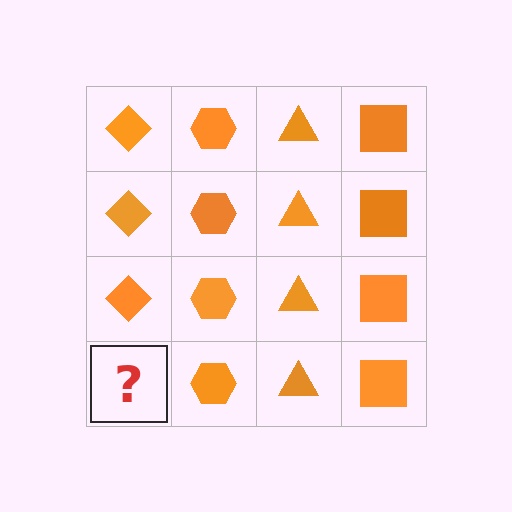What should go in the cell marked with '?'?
The missing cell should contain an orange diamond.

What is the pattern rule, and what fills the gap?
The rule is that each column has a consistent shape. The gap should be filled with an orange diamond.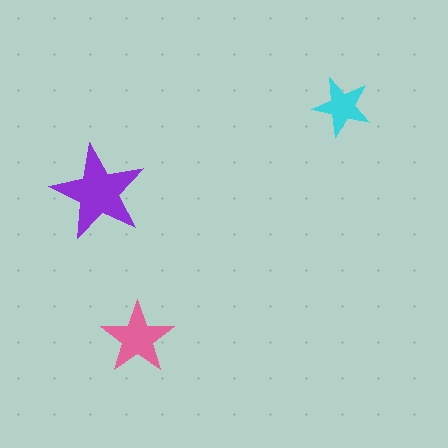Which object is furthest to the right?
The cyan star is rightmost.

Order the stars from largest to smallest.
the purple one, the pink one, the cyan one.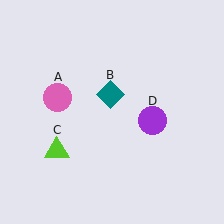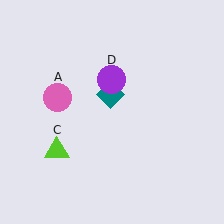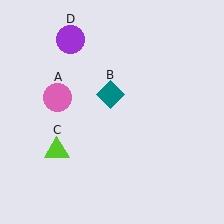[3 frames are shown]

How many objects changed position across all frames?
1 object changed position: purple circle (object D).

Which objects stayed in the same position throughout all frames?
Pink circle (object A) and teal diamond (object B) and lime triangle (object C) remained stationary.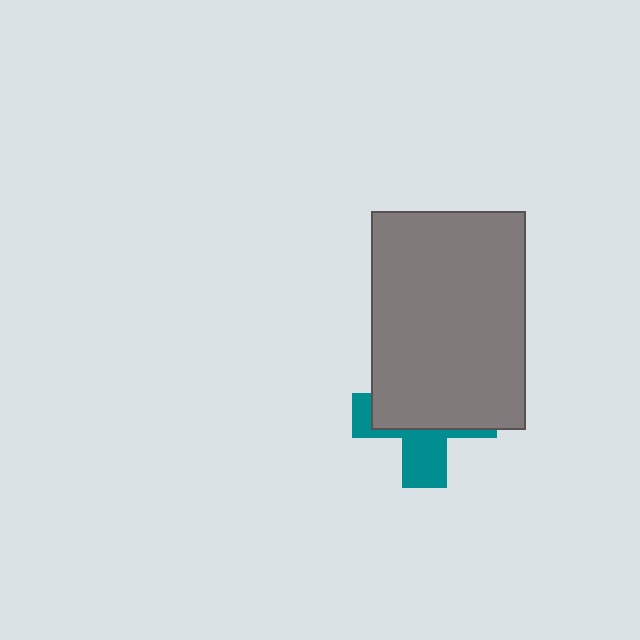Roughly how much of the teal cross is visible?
A small part of it is visible (roughly 38%).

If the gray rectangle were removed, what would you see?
You would see the complete teal cross.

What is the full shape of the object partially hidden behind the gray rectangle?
The partially hidden object is a teal cross.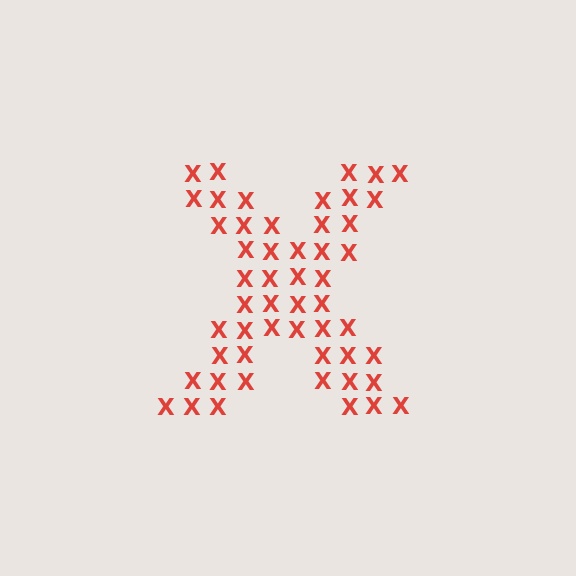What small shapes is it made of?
It is made of small letter X's.